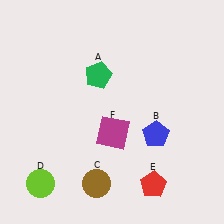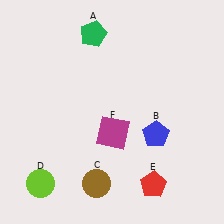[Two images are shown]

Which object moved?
The green pentagon (A) moved up.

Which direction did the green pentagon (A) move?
The green pentagon (A) moved up.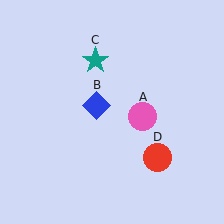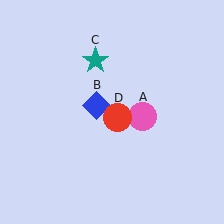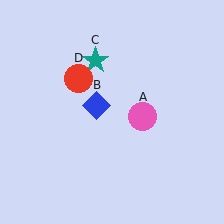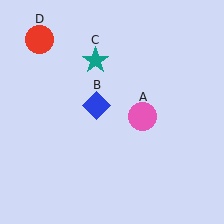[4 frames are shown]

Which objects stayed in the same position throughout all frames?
Pink circle (object A) and blue diamond (object B) and teal star (object C) remained stationary.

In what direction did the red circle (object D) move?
The red circle (object D) moved up and to the left.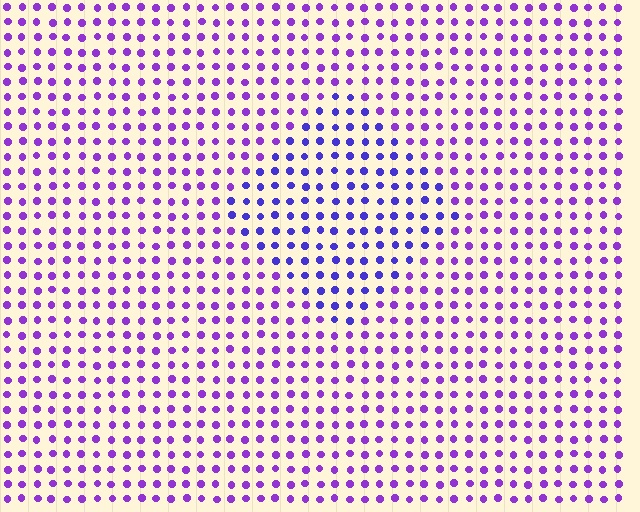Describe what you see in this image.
The image is filled with small purple elements in a uniform arrangement. A diamond-shaped region is visible where the elements are tinted to a slightly different hue, forming a subtle color boundary.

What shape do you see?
I see a diamond.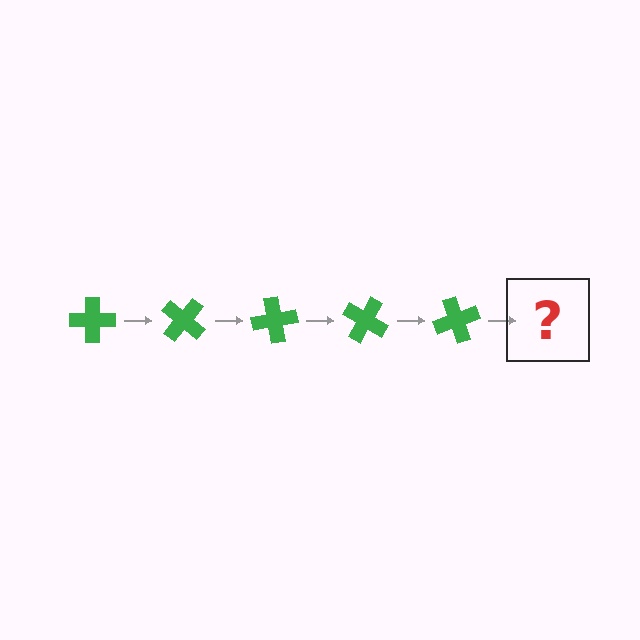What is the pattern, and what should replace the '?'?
The pattern is that the cross rotates 40 degrees each step. The '?' should be a green cross rotated 200 degrees.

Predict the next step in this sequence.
The next step is a green cross rotated 200 degrees.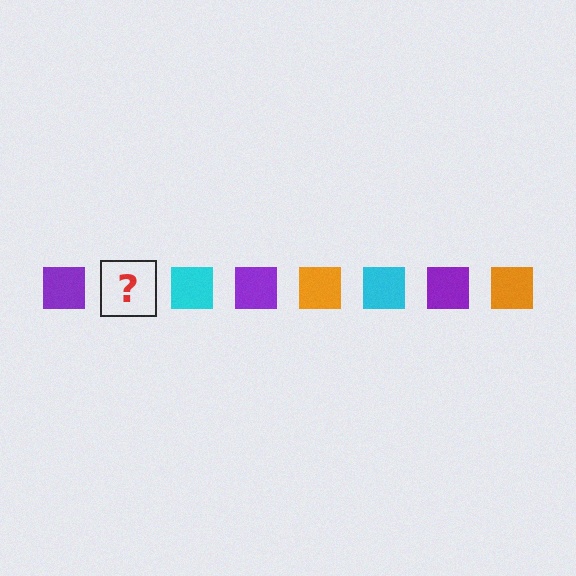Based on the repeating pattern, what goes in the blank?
The blank should be an orange square.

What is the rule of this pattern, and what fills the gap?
The rule is that the pattern cycles through purple, orange, cyan squares. The gap should be filled with an orange square.